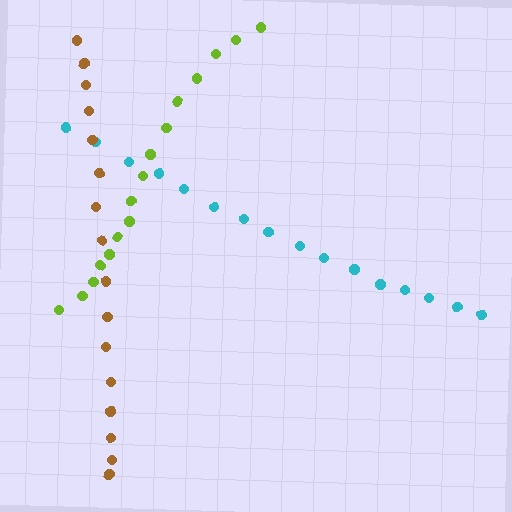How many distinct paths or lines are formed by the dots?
There are 3 distinct paths.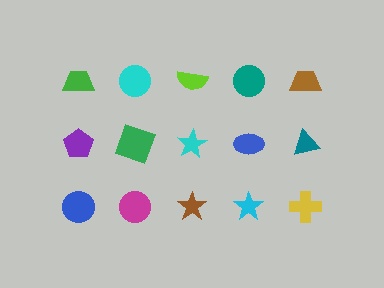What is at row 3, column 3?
A brown star.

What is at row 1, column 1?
A green trapezoid.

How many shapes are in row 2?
5 shapes.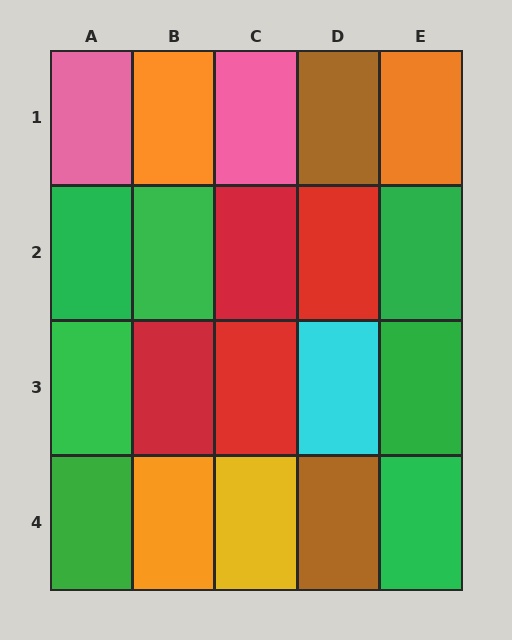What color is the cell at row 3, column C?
Red.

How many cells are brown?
2 cells are brown.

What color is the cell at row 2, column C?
Red.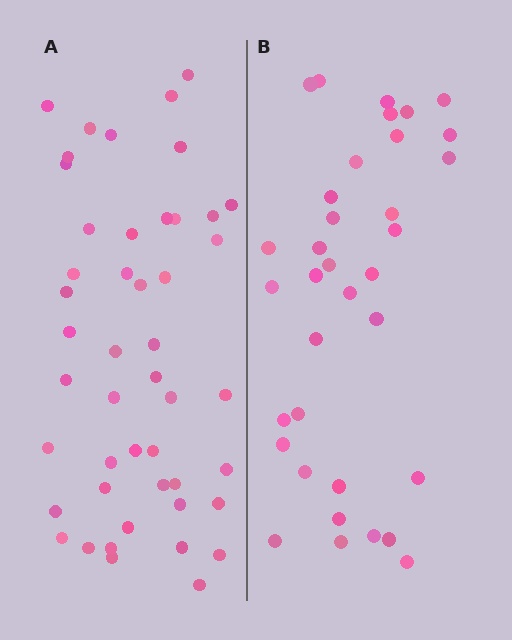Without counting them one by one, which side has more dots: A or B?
Region A (the left region) has more dots.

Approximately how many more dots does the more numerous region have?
Region A has roughly 12 or so more dots than region B.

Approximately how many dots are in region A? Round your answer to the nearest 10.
About 50 dots. (The exact count is 47, which rounds to 50.)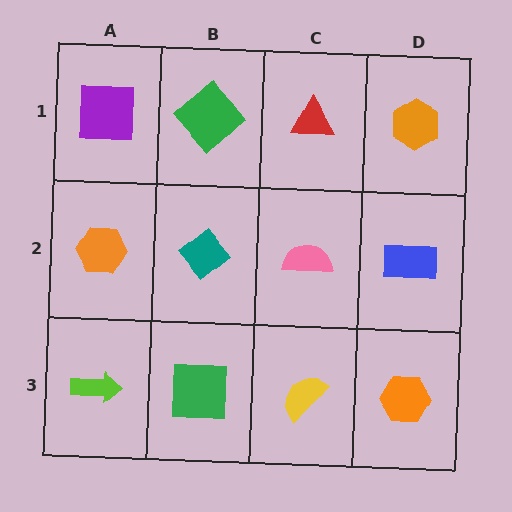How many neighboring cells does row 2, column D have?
3.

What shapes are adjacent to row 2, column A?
A purple square (row 1, column A), a lime arrow (row 3, column A), a teal diamond (row 2, column B).